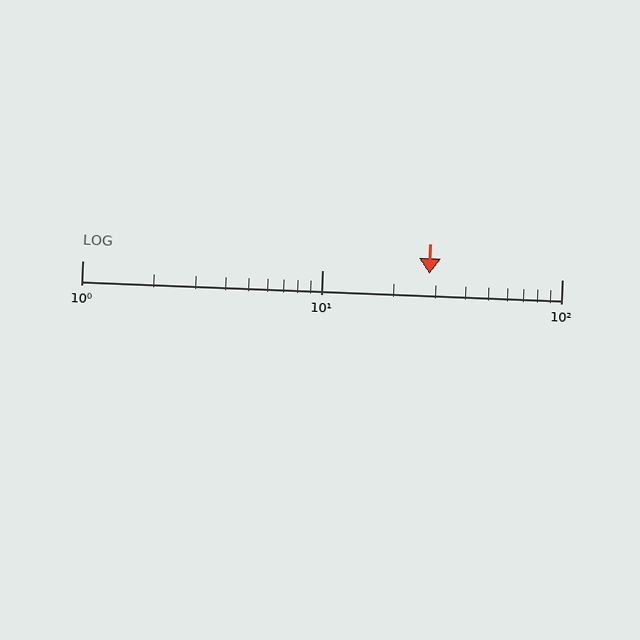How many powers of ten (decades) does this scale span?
The scale spans 2 decades, from 1 to 100.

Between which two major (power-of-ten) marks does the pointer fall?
The pointer is between 10 and 100.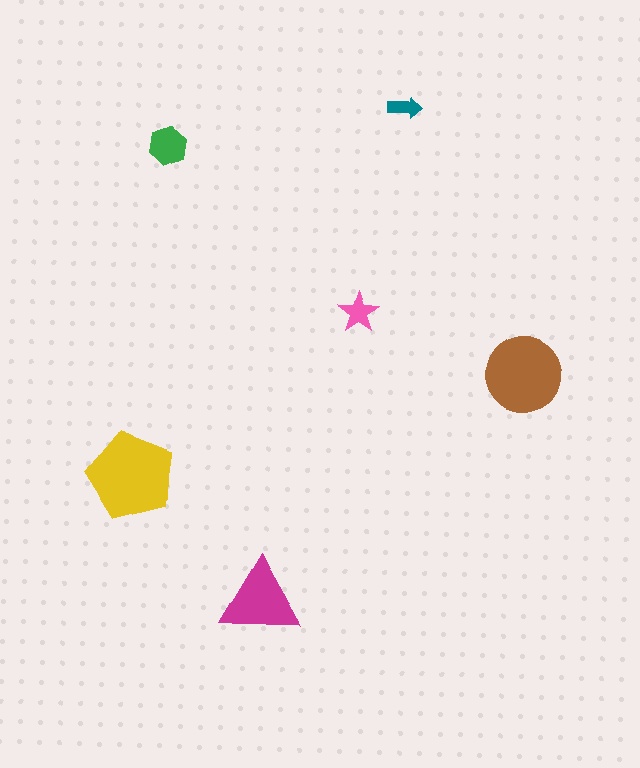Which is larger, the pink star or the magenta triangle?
The magenta triangle.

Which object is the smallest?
The teal arrow.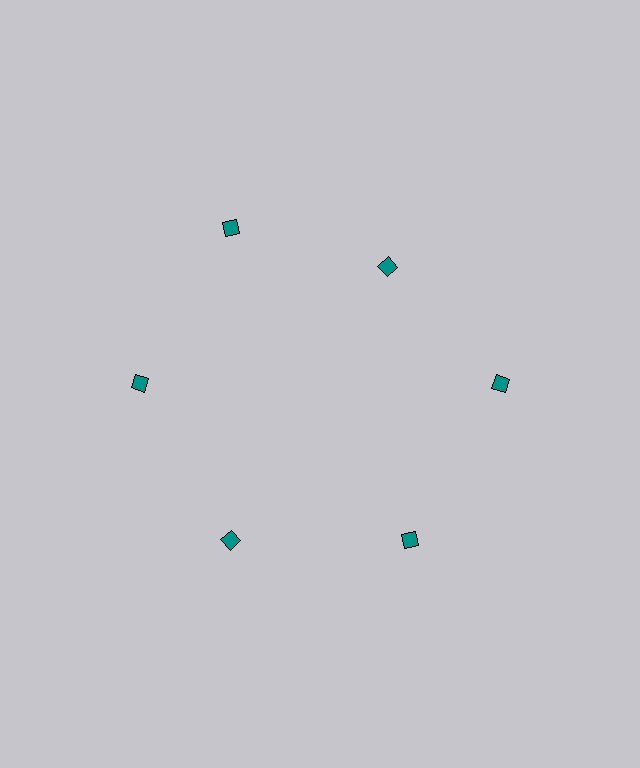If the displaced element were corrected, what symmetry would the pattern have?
It would have 6-fold rotational symmetry — the pattern would map onto itself every 60 degrees.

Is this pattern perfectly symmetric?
No. The 6 teal diamonds are arranged in a ring, but one element near the 1 o'clock position is pulled inward toward the center, breaking the 6-fold rotational symmetry.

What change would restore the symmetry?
The symmetry would be restored by moving it outward, back onto the ring so that all 6 diamonds sit at equal angles and equal distance from the center.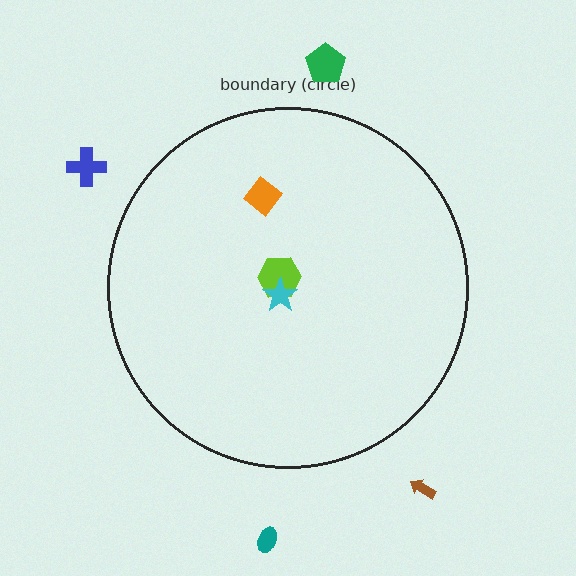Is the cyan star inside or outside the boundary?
Inside.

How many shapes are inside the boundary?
3 inside, 4 outside.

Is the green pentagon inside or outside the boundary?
Outside.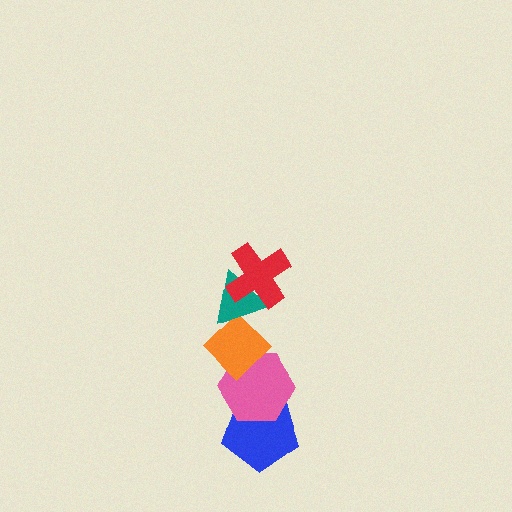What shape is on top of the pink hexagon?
The orange diamond is on top of the pink hexagon.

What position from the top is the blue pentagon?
The blue pentagon is 5th from the top.